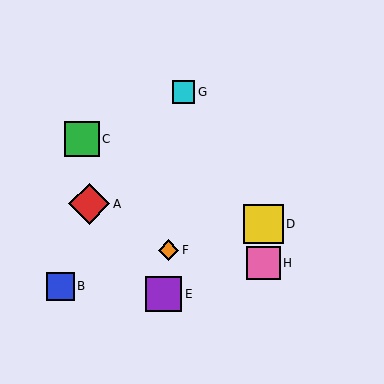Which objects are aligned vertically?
Objects D, H are aligned vertically.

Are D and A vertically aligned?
No, D is at x≈264 and A is at x≈89.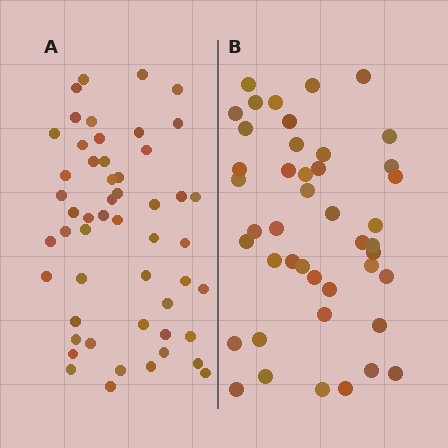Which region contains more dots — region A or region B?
Region A (the left region) has more dots.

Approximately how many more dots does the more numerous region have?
Region A has roughly 8 or so more dots than region B.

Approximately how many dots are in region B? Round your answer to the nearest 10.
About 40 dots. (The exact count is 44, which rounds to 40.)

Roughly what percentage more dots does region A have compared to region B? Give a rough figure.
About 20% more.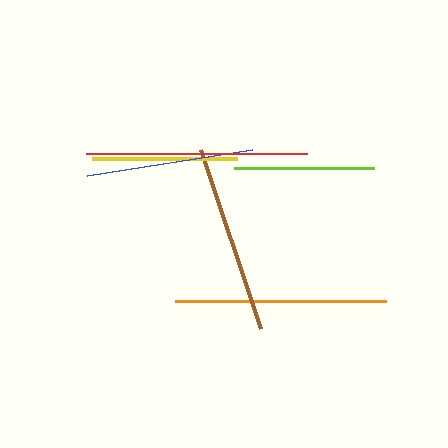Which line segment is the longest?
The red line is the longest at approximately 221 pixels.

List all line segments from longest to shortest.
From longest to shortest: red, orange, brown, blue, yellow, lime.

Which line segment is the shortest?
The lime line is the shortest at approximately 140 pixels.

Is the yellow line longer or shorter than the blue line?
The blue line is longer than the yellow line.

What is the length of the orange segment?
The orange segment is approximately 211 pixels long.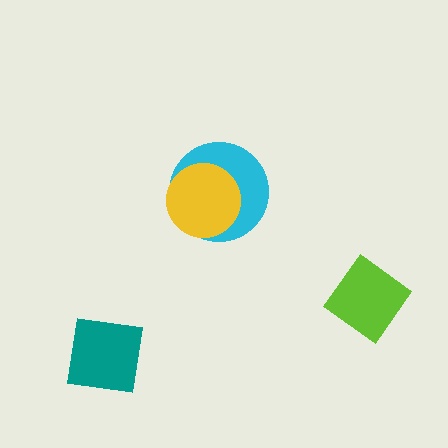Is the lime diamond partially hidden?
No, no other shape covers it.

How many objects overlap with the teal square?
0 objects overlap with the teal square.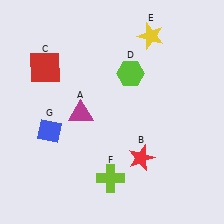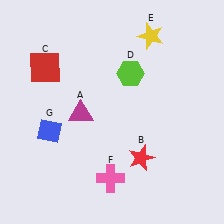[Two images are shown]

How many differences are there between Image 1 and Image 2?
There is 1 difference between the two images.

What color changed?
The cross (F) changed from lime in Image 1 to pink in Image 2.